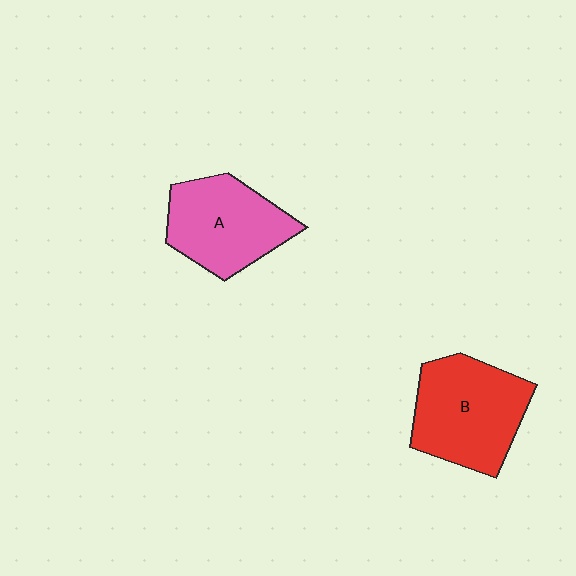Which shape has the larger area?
Shape B (red).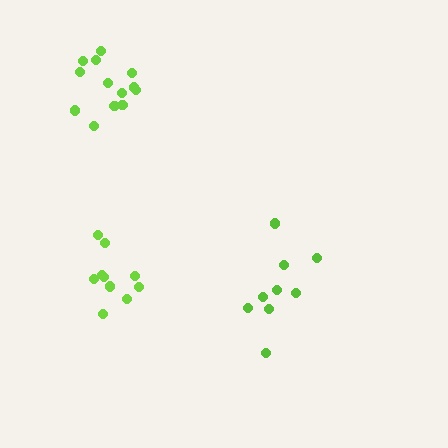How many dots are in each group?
Group 1: 10 dots, Group 2: 9 dots, Group 3: 13 dots (32 total).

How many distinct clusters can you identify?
There are 3 distinct clusters.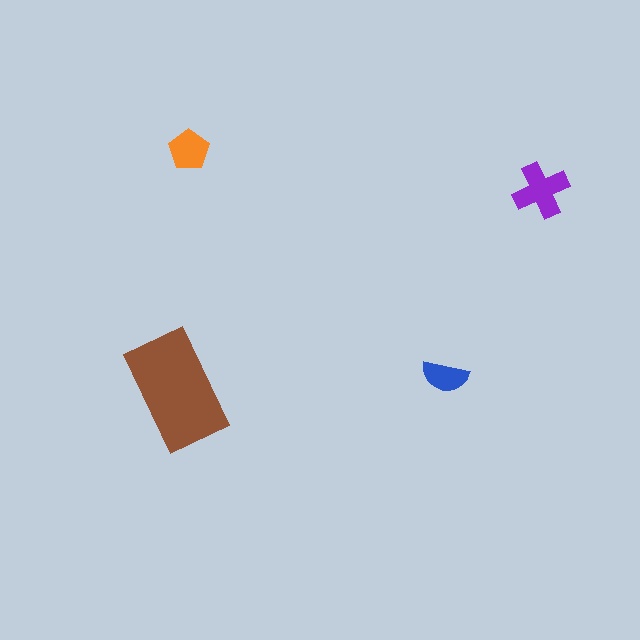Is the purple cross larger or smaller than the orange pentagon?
Larger.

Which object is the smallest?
The blue semicircle.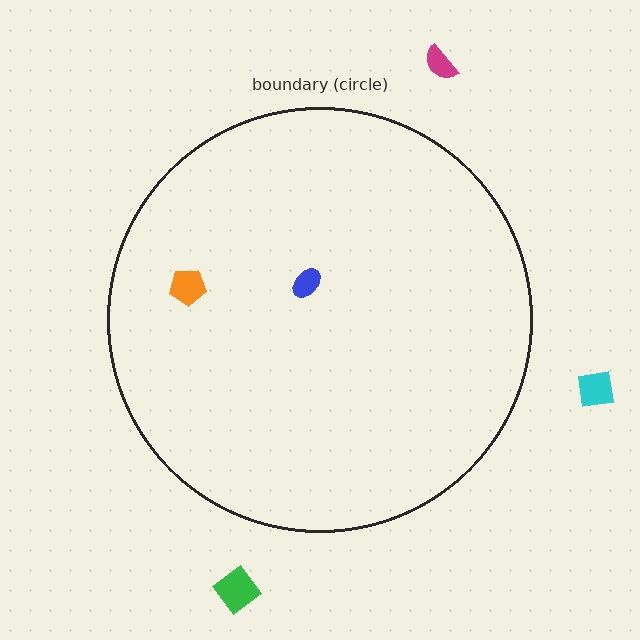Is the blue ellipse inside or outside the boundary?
Inside.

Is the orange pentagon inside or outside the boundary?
Inside.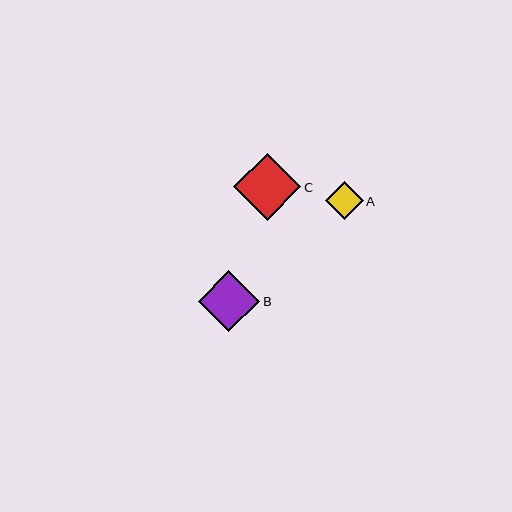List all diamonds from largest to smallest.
From largest to smallest: C, B, A.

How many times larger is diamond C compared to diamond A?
Diamond C is approximately 1.8 times the size of diamond A.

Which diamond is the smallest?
Diamond A is the smallest with a size of approximately 37 pixels.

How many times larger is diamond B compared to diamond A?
Diamond B is approximately 1.6 times the size of diamond A.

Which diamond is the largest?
Diamond C is the largest with a size of approximately 67 pixels.